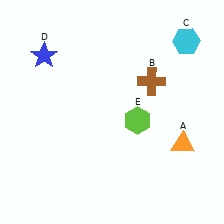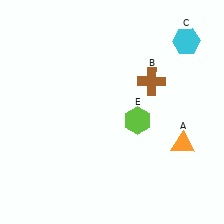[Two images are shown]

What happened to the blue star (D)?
The blue star (D) was removed in Image 2. It was in the top-left area of Image 1.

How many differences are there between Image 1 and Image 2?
There is 1 difference between the two images.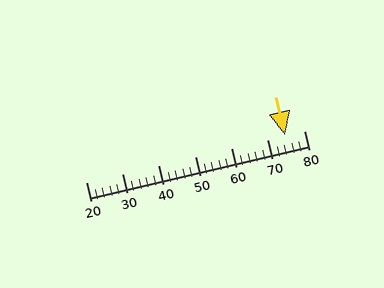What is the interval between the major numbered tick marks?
The major tick marks are spaced 10 units apart.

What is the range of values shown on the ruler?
The ruler shows values from 20 to 80.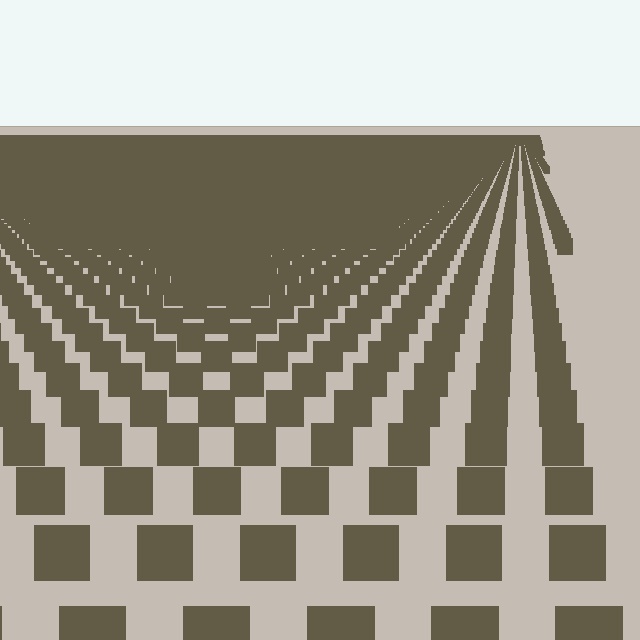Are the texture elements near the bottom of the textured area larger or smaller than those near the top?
Larger. Near the bottom, elements are closer to the viewer and appear at a bigger on-screen size.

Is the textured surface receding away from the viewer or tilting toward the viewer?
The surface is receding away from the viewer. Texture elements get smaller and denser toward the top.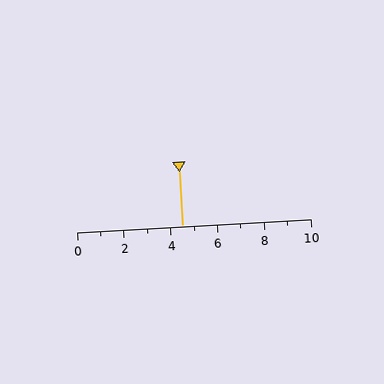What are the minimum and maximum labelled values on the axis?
The axis runs from 0 to 10.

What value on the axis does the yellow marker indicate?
The marker indicates approximately 4.5.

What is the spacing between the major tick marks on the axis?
The major ticks are spaced 2 apart.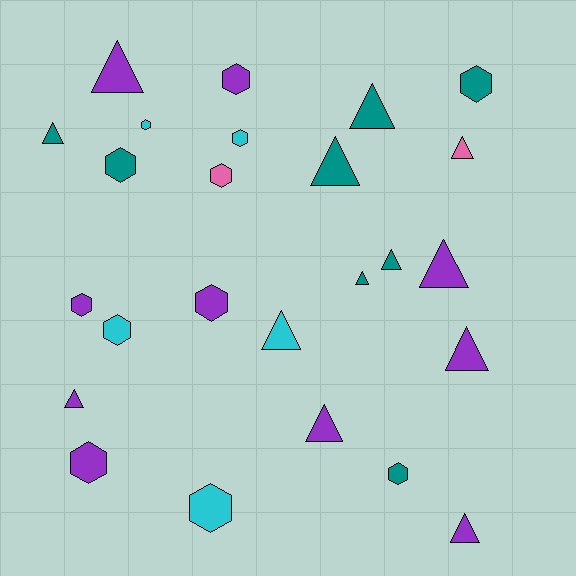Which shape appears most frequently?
Triangle, with 13 objects.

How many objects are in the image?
There are 25 objects.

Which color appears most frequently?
Purple, with 10 objects.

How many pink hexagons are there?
There is 1 pink hexagon.